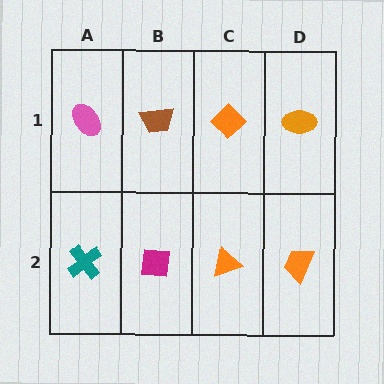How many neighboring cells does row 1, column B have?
3.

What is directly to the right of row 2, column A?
A magenta square.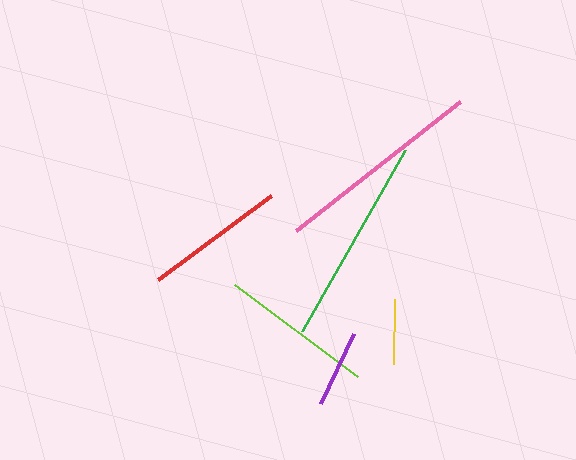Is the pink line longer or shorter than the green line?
The pink line is longer than the green line.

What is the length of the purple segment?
The purple segment is approximately 77 pixels long.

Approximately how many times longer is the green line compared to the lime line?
The green line is approximately 1.4 times the length of the lime line.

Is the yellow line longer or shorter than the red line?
The red line is longer than the yellow line.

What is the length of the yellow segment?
The yellow segment is approximately 65 pixels long.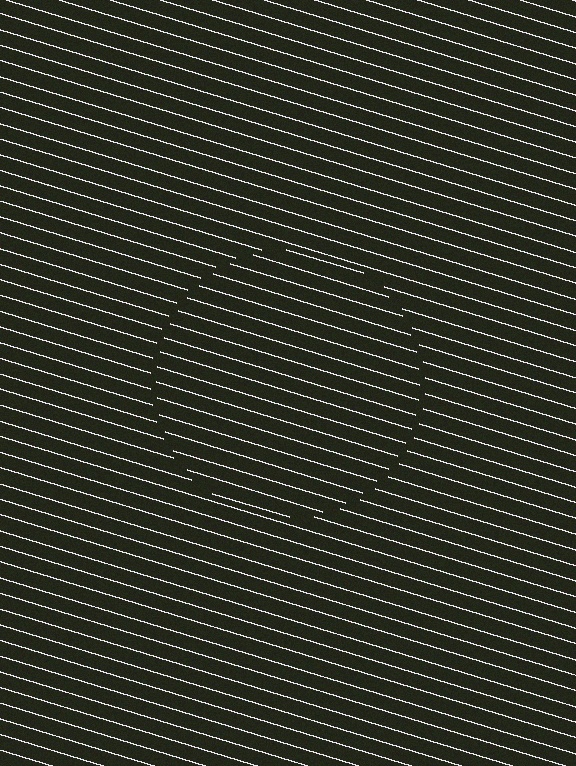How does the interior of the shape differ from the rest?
The interior of the shape contains the same grating, shifted by half a period — the contour is defined by the phase discontinuity where line-ends from the inner and outer gratings abut.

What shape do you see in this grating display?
An illusory circle. The interior of the shape contains the same grating, shifted by half a period — the contour is defined by the phase discontinuity where line-ends from the inner and outer gratings abut.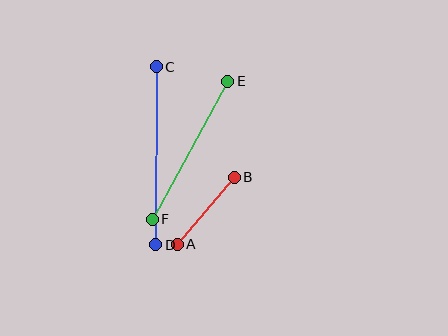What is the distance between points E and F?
The distance is approximately 157 pixels.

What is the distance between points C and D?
The distance is approximately 178 pixels.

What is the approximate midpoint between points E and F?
The midpoint is at approximately (190, 150) pixels.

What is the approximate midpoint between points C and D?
The midpoint is at approximately (156, 156) pixels.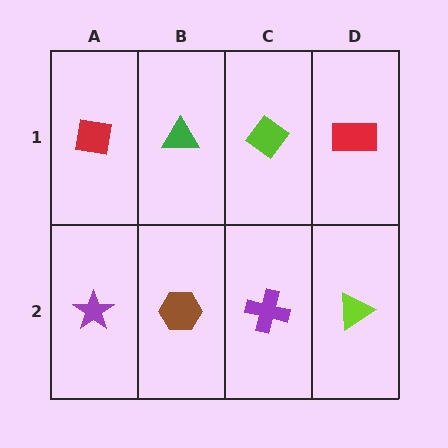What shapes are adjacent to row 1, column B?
A brown hexagon (row 2, column B), a red square (row 1, column A), a lime diamond (row 1, column C).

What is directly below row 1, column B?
A brown hexagon.